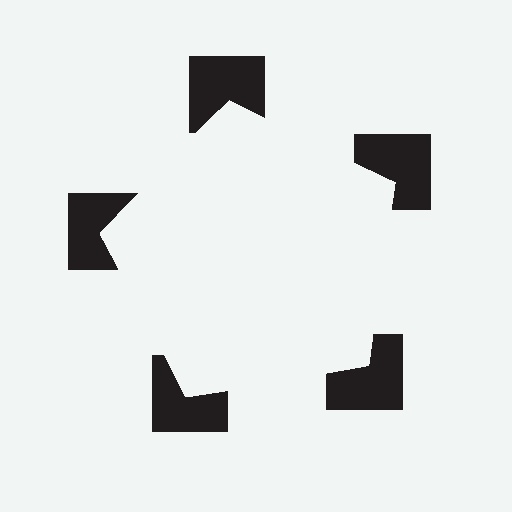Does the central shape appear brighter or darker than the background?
It typically appears slightly brighter than the background, even though no actual brightness change is drawn.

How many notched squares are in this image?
There are 5 — one at each vertex of the illusory pentagon.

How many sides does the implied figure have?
5 sides.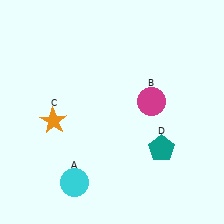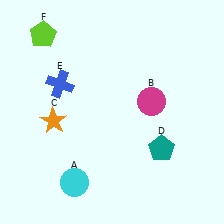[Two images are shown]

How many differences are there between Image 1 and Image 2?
There are 2 differences between the two images.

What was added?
A blue cross (E), a lime pentagon (F) were added in Image 2.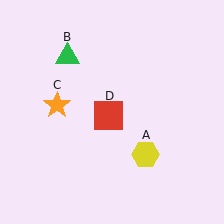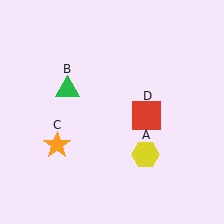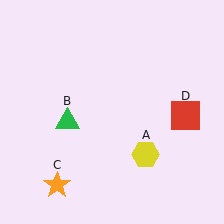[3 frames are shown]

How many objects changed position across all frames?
3 objects changed position: green triangle (object B), orange star (object C), red square (object D).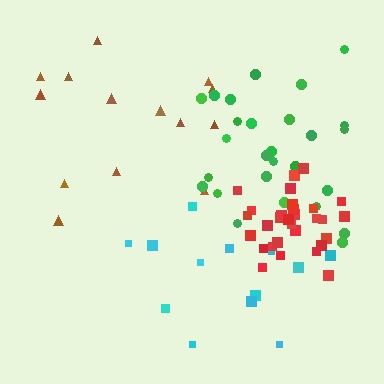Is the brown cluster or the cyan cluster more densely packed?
Cyan.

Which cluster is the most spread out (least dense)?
Brown.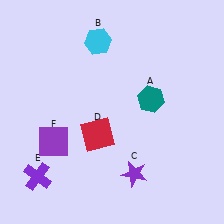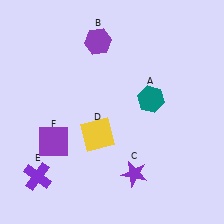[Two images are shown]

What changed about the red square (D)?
In Image 1, D is red. In Image 2, it changed to yellow.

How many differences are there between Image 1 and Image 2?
There are 2 differences between the two images.